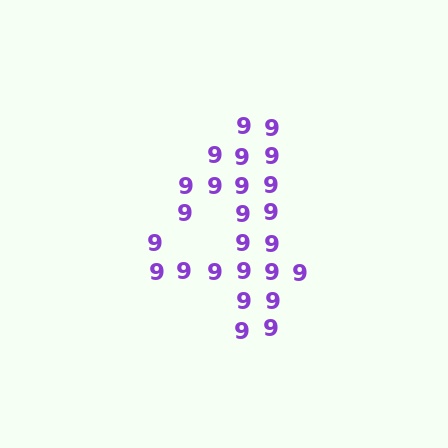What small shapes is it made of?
It is made of small digit 9's.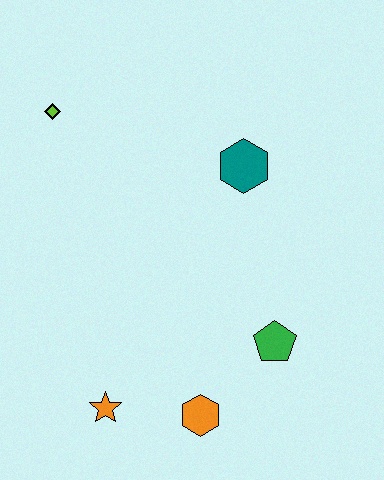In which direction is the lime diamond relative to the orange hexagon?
The lime diamond is above the orange hexagon.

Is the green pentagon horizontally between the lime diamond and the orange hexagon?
No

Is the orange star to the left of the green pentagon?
Yes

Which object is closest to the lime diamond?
The teal hexagon is closest to the lime diamond.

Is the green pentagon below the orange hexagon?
No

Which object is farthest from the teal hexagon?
The orange star is farthest from the teal hexagon.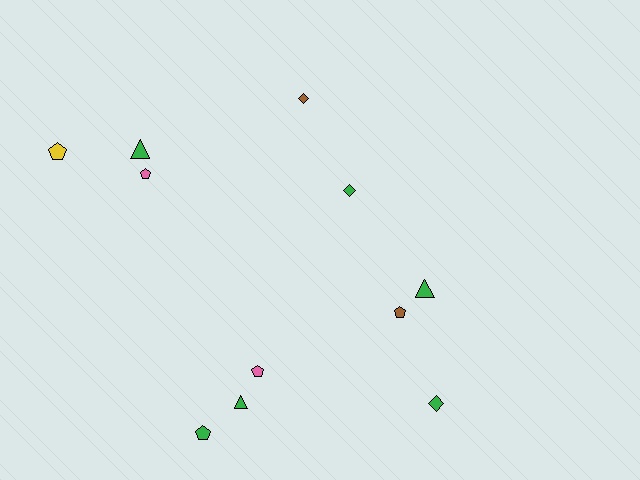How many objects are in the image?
There are 11 objects.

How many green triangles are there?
There are 3 green triangles.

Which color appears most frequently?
Green, with 6 objects.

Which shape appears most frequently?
Pentagon, with 5 objects.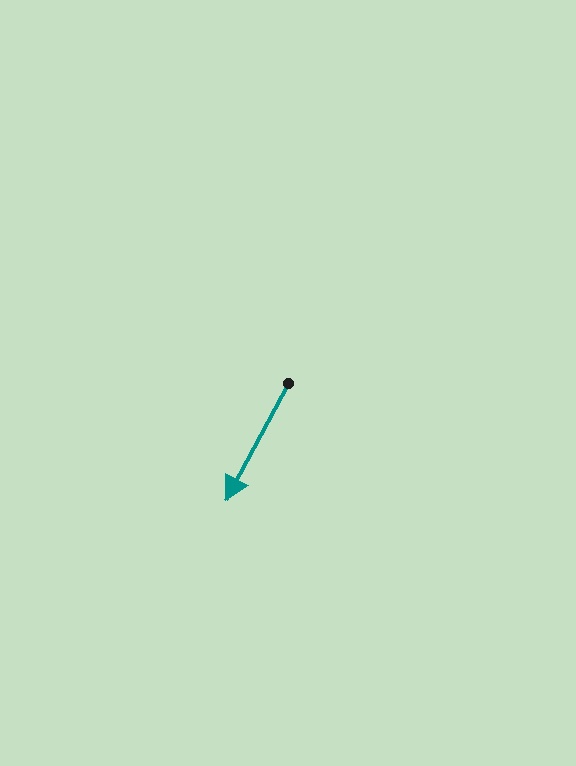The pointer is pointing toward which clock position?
Roughly 7 o'clock.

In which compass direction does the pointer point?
Southwest.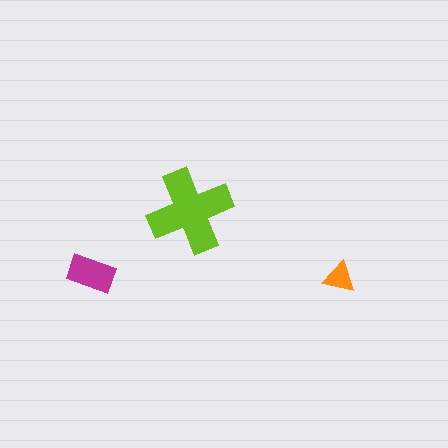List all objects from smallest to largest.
The orange triangle, the magenta rectangle, the lime cross.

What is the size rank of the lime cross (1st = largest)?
1st.